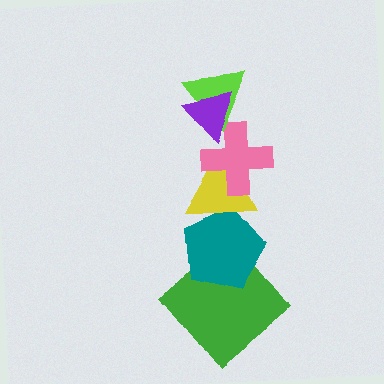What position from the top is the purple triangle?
The purple triangle is 1st from the top.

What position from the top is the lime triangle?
The lime triangle is 2nd from the top.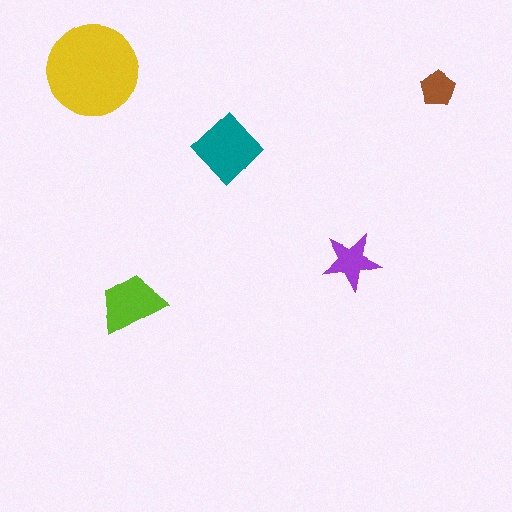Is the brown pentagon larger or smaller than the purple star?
Smaller.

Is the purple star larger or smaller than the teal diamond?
Smaller.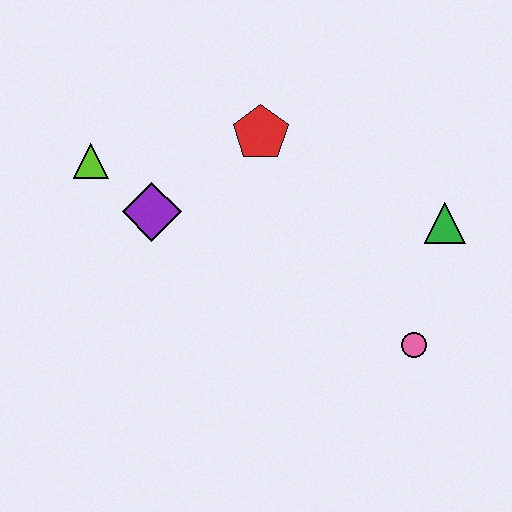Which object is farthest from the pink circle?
The lime triangle is farthest from the pink circle.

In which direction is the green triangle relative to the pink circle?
The green triangle is above the pink circle.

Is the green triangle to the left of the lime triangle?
No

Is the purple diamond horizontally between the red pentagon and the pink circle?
No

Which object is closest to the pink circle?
The green triangle is closest to the pink circle.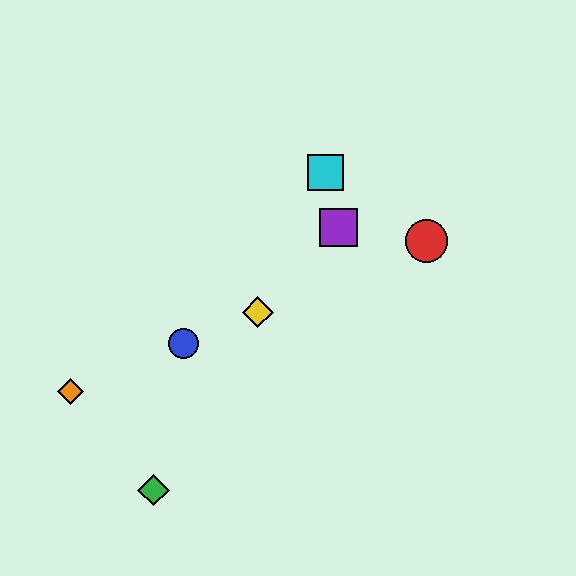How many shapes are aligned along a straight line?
4 shapes (the red circle, the blue circle, the yellow diamond, the orange diamond) are aligned along a straight line.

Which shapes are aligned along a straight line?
The red circle, the blue circle, the yellow diamond, the orange diamond are aligned along a straight line.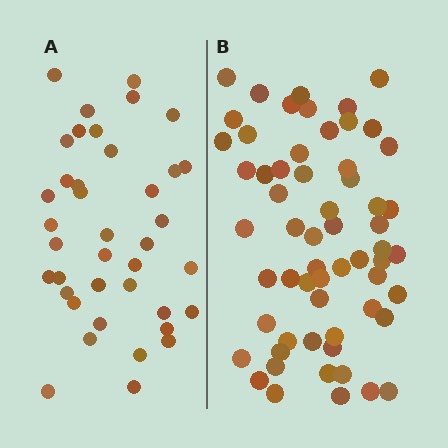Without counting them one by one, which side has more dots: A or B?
Region B (the right region) has more dots.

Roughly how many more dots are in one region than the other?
Region B has approximately 20 more dots than region A.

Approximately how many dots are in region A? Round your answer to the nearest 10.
About 40 dots. (The exact count is 39, which rounds to 40.)